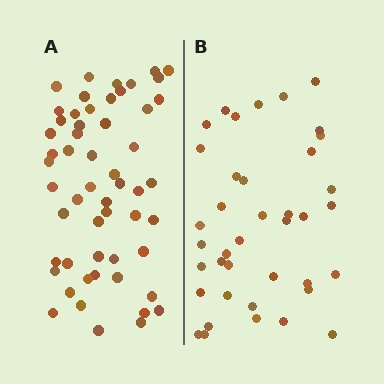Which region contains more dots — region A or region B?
Region A (the left region) has more dots.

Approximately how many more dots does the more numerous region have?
Region A has approximately 15 more dots than region B.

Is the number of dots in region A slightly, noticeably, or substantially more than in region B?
Region A has noticeably more, but not dramatically so. The ratio is roughly 1.4 to 1.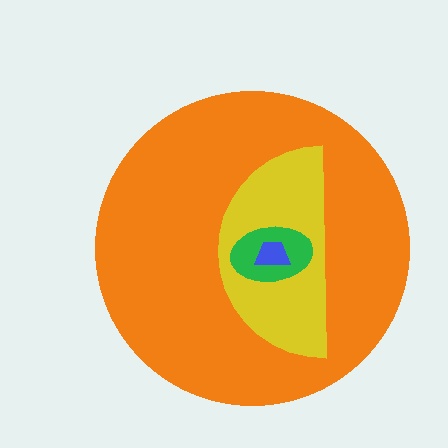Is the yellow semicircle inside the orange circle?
Yes.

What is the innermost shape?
The blue trapezoid.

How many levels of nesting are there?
4.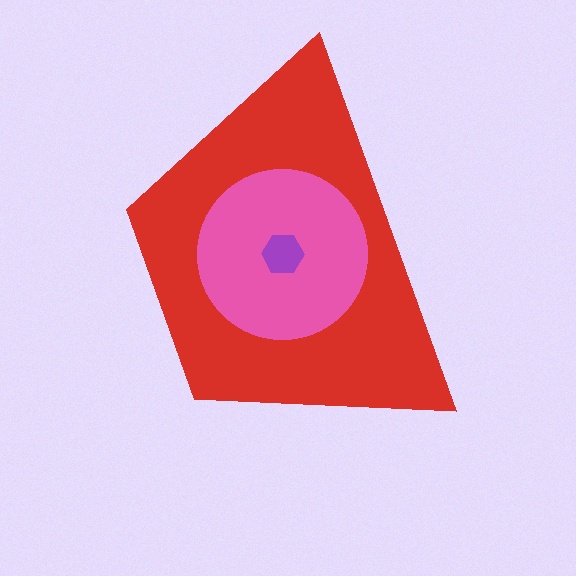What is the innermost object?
The purple hexagon.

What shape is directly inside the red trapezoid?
The pink circle.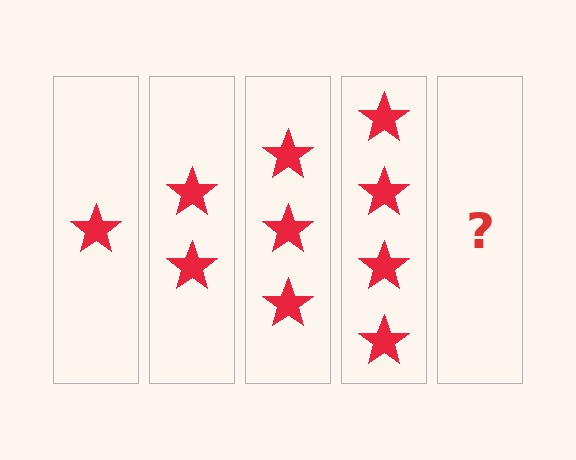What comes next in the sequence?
The next element should be 5 stars.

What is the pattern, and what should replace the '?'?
The pattern is that each step adds one more star. The '?' should be 5 stars.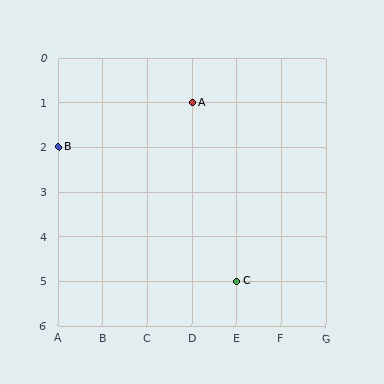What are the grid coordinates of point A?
Point A is at grid coordinates (D, 1).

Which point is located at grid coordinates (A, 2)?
Point B is at (A, 2).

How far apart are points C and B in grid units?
Points C and B are 4 columns and 3 rows apart (about 5.0 grid units diagonally).